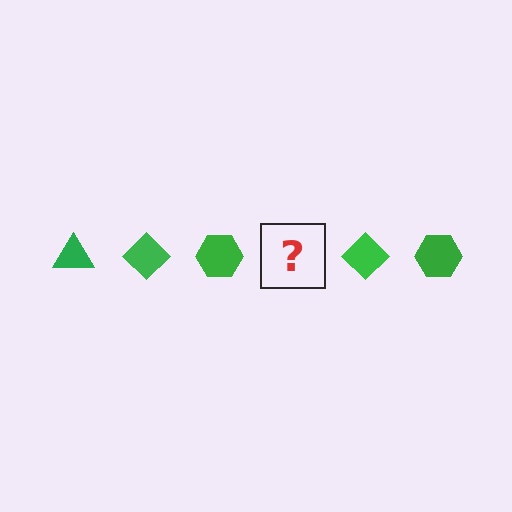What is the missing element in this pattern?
The missing element is a green triangle.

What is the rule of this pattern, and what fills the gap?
The rule is that the pattern cycles through triangle, diamond, hexagon shapes in green. The gap should be filled with a green triangle.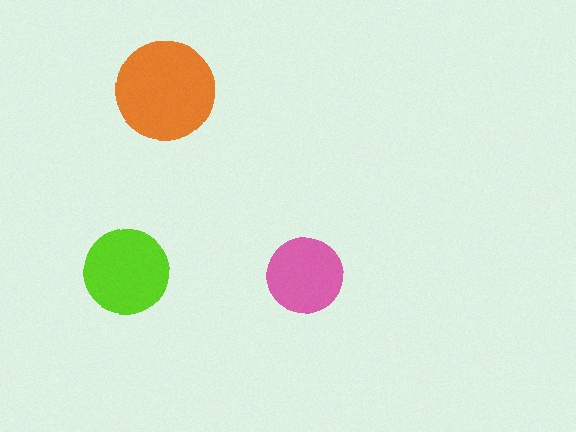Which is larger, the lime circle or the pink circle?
The lime one.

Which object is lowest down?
The lime circle is bottommost.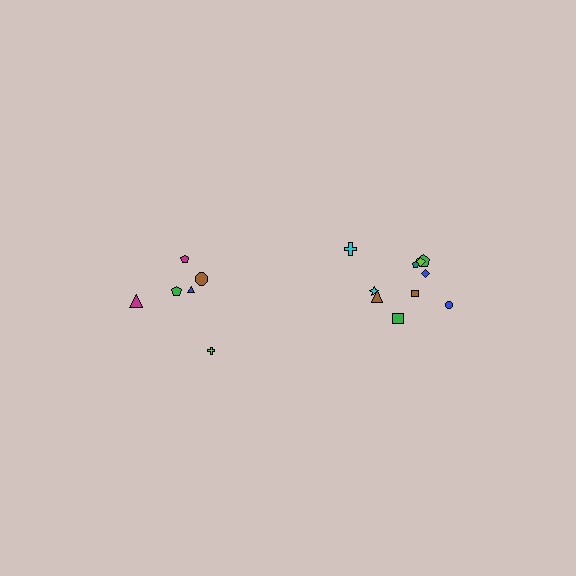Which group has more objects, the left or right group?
The right group.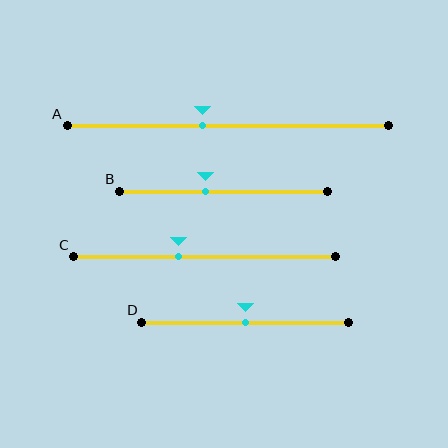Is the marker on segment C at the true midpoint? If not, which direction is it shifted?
No, the marker on segment C is shifted to the left by about 10% of the segment length.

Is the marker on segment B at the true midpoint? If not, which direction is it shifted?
No, the marker on segment B is shifted to the left by about 9% of the segment length.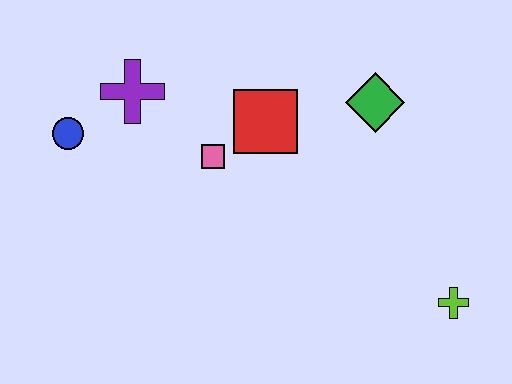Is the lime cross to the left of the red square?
No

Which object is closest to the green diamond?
The red square is closest to the green diamond.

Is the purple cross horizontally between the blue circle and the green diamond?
Yes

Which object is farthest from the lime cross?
The blue circle is farthest from the lime cross.